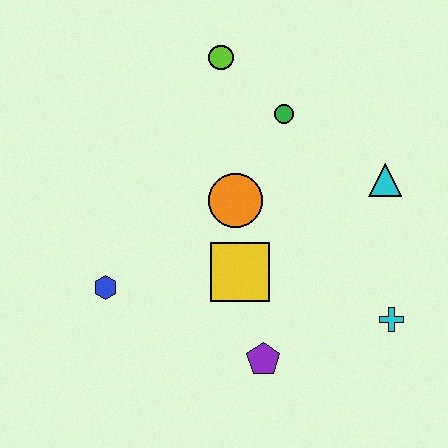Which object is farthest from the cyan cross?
The lime circle is farthest from the cyan cross.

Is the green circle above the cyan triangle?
Yes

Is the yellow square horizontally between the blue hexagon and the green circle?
Yes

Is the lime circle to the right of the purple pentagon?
No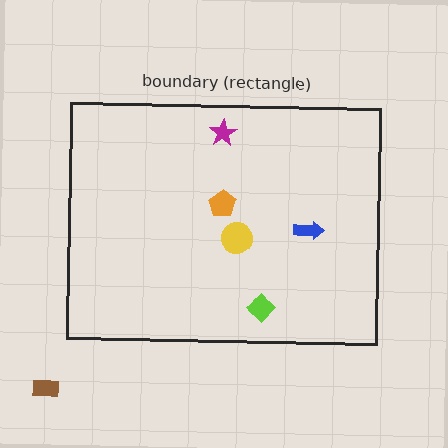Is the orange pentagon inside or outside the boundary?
Inside.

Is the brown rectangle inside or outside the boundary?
Outside.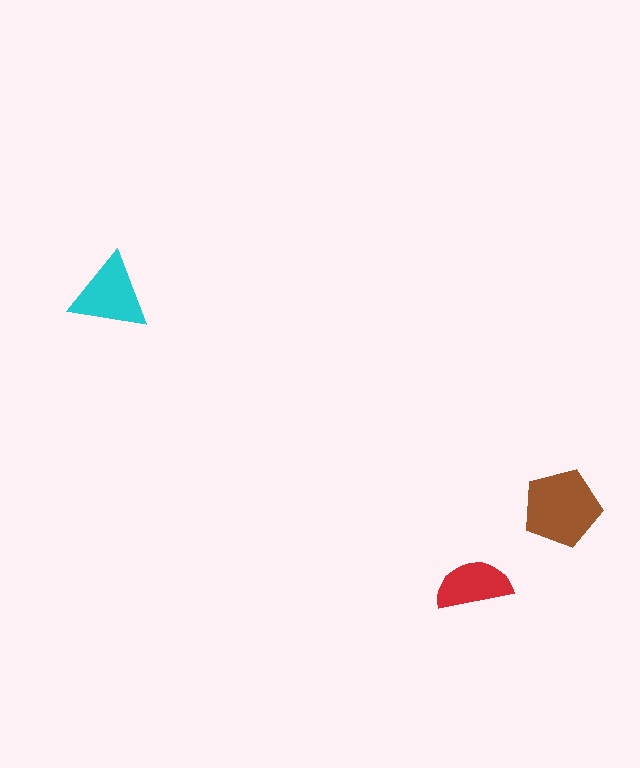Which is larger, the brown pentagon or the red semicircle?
The brown pentagon.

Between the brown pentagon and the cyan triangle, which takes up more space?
The brown pentagon.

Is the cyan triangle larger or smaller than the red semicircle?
Larger.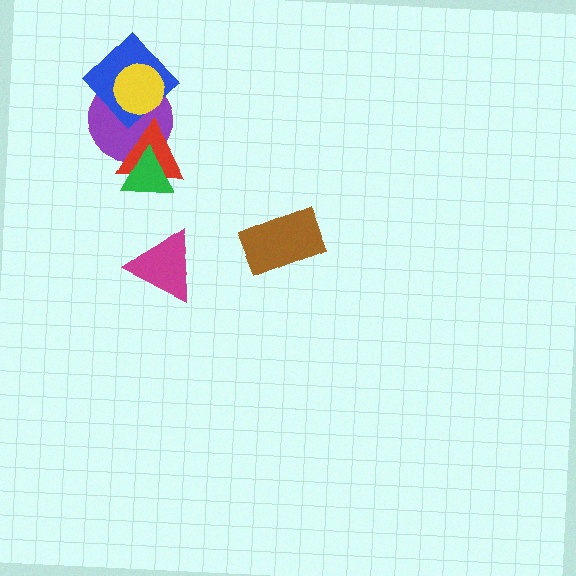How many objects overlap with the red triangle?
2 objects overlap with the red triangle.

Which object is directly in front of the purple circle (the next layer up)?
The blue diamond is directly in front of the purple circle.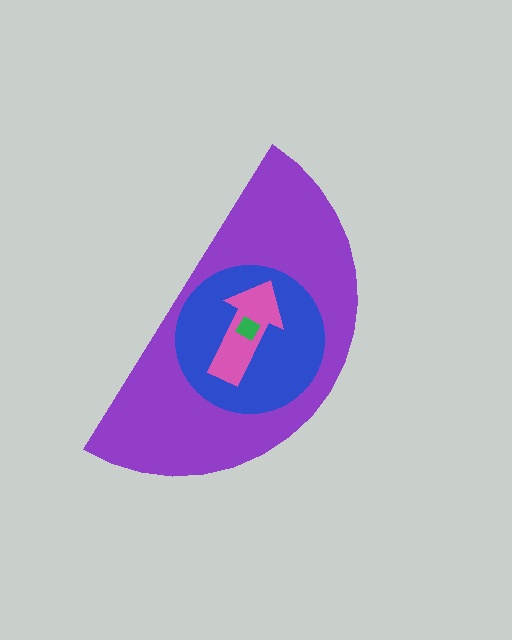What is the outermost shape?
The purple semicircle.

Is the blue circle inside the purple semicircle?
Yes.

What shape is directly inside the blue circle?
The pink arrow.